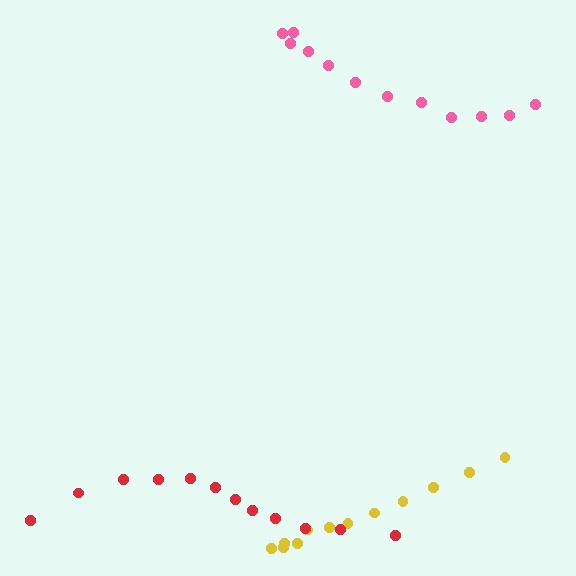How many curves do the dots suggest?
There are 3 distinct paths.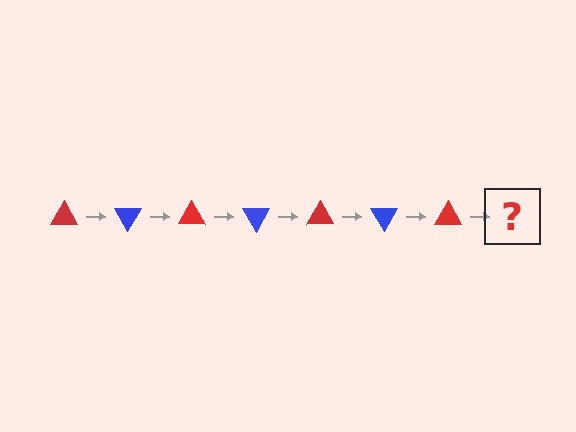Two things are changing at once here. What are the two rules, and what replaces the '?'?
The two rules are that it rotates 60 degrees each step and the color cycles through red and blue. The '?' should be a blue triangle, rotated 420 degrees from the start.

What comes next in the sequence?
The next element should be a blue triangle, rotated 420 degrees from the start.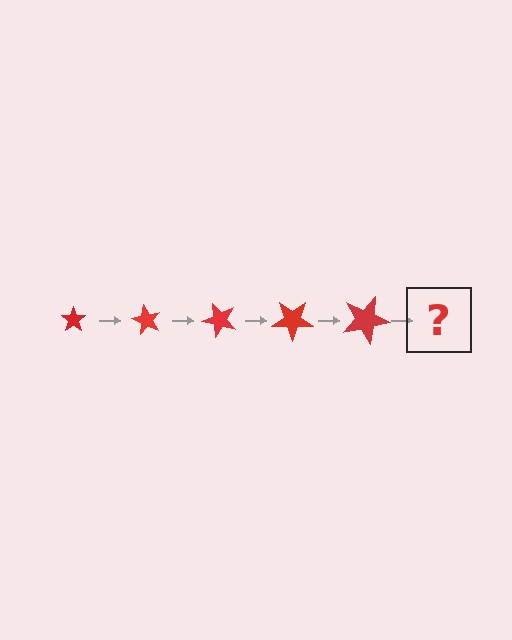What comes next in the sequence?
The next element should be a star, larger than the previous one and rotated 300 degrees from the start.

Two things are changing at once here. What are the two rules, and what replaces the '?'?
The two rules are that the star grows larger each step and it rotates 60 degrees each step. The '?' should be a star, larger than the previous one and rotated 300 degrees from the start.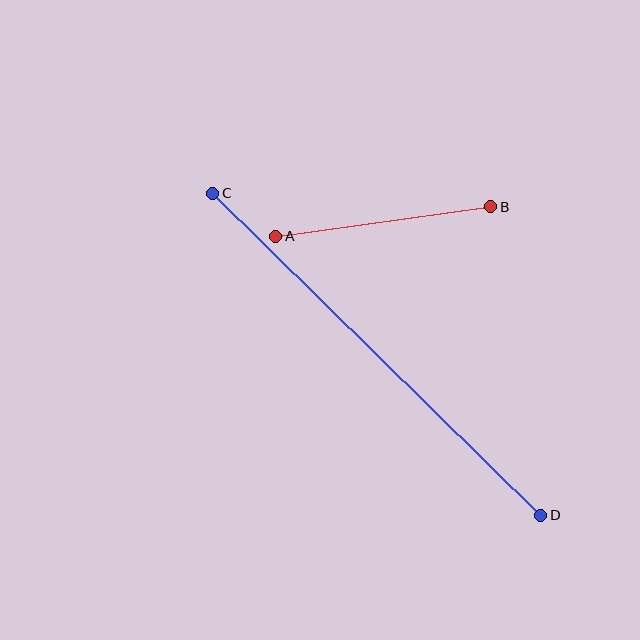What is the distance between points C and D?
The distance is approximately 460 pixels.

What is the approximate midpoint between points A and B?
The midpoint is at approximately (383, 222) pixels.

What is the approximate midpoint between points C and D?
The midpoint is at approximately (377, 354) pixels.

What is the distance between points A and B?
The distance is approximately 217 pixels.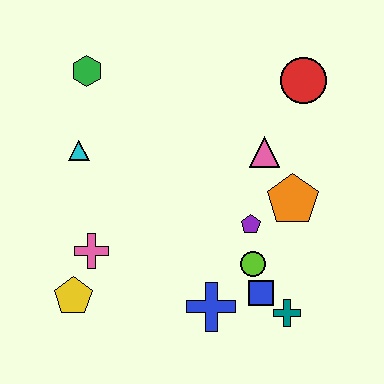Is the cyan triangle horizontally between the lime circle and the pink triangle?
No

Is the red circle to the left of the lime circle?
No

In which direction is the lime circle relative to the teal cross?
The lime circle is above the teal cross.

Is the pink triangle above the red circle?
No